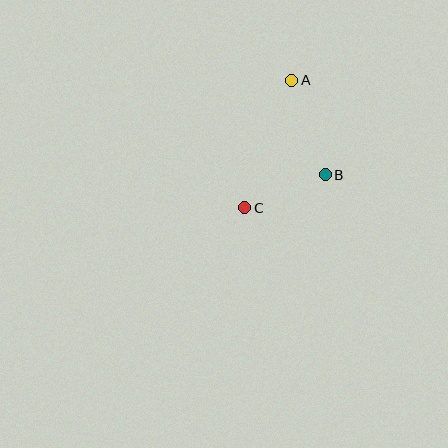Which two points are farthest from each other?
Points A and C are farthest from each other.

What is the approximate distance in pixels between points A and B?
The distance between A and B is approximately 100 pixels.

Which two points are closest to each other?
Points B and C are closest to each other.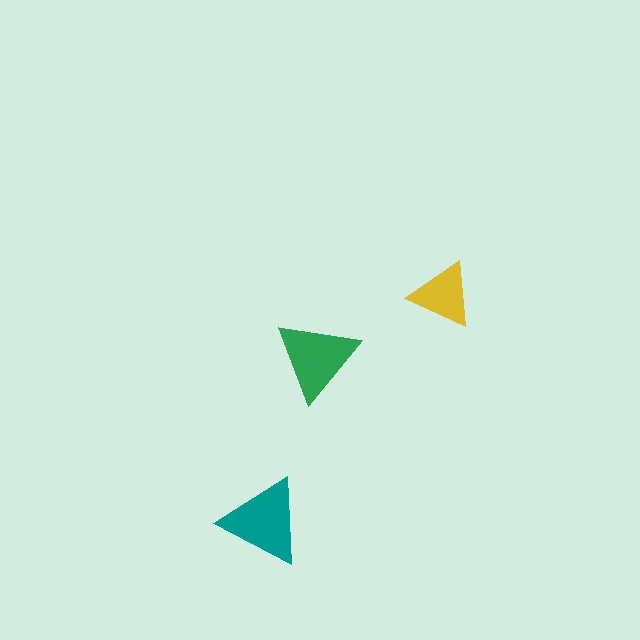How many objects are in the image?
There are 3 objects in the image.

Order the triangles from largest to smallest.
the teal one, the green one, the yellow one.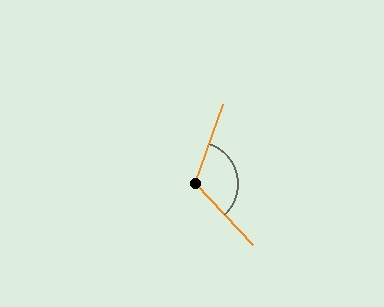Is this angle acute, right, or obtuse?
It is obtuse.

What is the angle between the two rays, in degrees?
Approximately 118 degrees.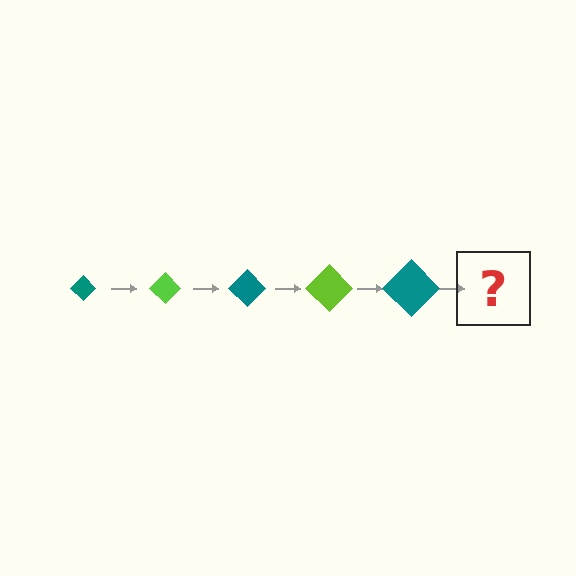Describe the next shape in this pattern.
It should be a lime diamond, larger than the previous one.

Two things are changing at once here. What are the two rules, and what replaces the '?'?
The two rules are that the diamond grows larger each step and the color cycles through teal and lime. The '?' should be a lime diamond, larger than the previous one.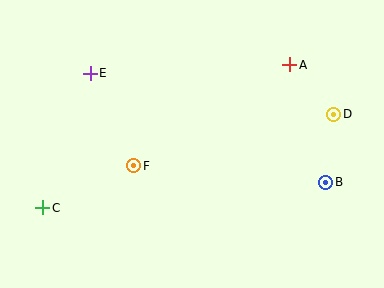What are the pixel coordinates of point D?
Point D is at (334, 114).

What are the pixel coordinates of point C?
Point C is at (43, 208).